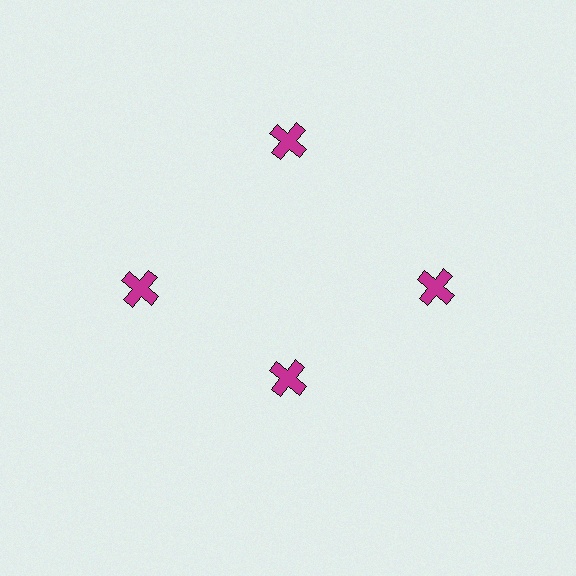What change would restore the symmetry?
The symmetry would be restored by moving it outward, back onto the ring so that all 4 crosses sit at equal angles and equal distance from the center.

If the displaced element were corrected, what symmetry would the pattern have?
It would have 4-fold rotational symmetry — the pattern would map onto itself every 90 degrees.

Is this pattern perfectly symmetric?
No. The 4 magenta crosses are arranged in a ring, but one element near the 6 o'clock position is pulled inward toward the center, breaking the 4-fold rotational symmetry.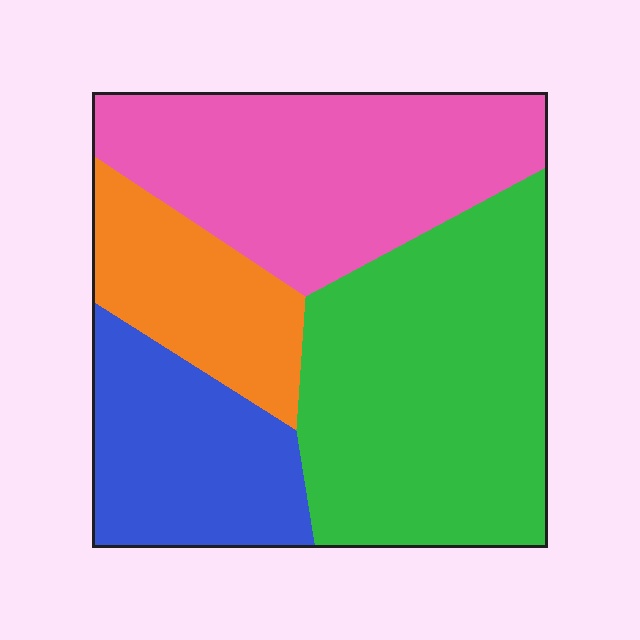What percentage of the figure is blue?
Blue covers roughly 20% of the figure.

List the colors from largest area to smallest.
From largest to smallest: green, pink, blue, orange.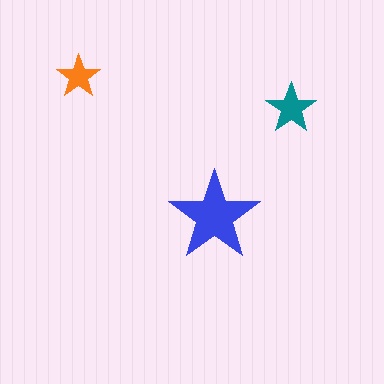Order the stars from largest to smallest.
the blue one, the teal one, the orange one.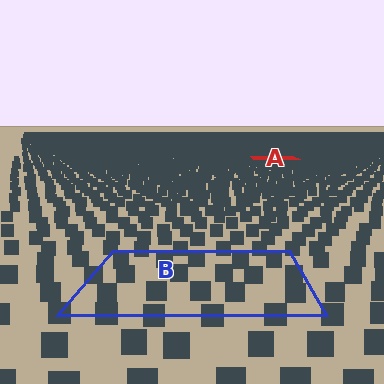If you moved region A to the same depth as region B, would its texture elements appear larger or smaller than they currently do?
They would appear larger. At a closer depth, the same texture elements are projected at a bigger on-screen size.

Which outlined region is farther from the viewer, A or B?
Region A is farther from the viewer — the texture elements inside it appear smaller and more densely packed.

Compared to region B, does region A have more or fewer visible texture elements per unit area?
Region A has more texture elements per unit area — they are packed more densely because it is farther away.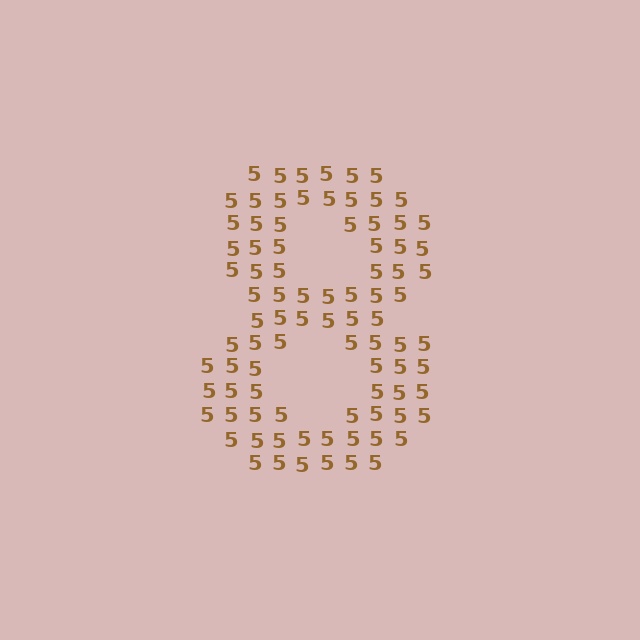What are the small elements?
The small elements are digit 5's.